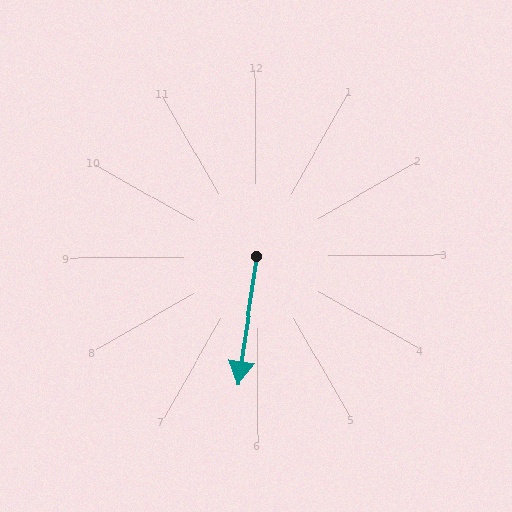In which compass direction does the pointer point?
South.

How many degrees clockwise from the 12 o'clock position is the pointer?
Approximately 188 degrees.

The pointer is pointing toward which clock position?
Roughly 6 o'clock.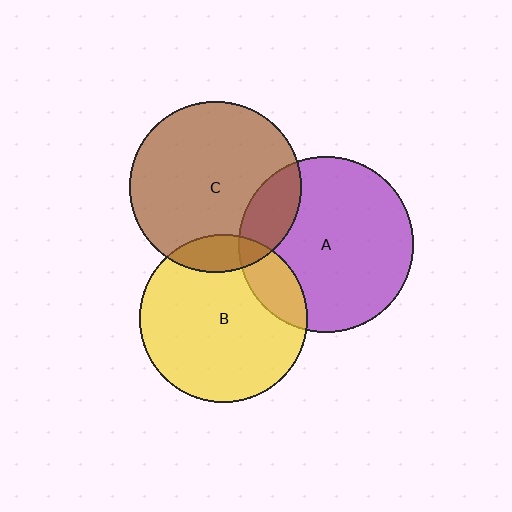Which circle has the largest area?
Circle A (purple).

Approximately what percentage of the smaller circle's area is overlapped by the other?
Approximately 15%.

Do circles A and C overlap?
Yes.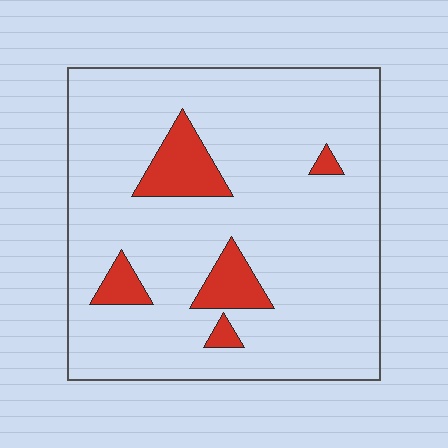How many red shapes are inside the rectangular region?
5.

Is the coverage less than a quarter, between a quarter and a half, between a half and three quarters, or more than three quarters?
Less than a quarter.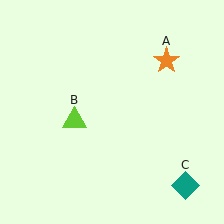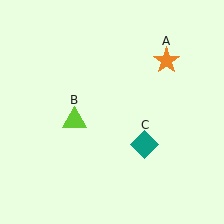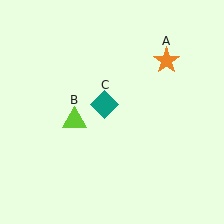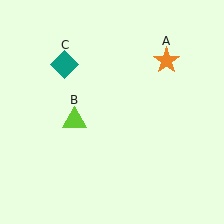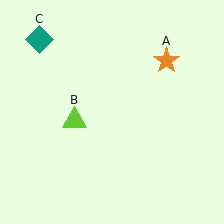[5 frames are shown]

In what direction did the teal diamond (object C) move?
The teal diamond (object C) moved up and to the left.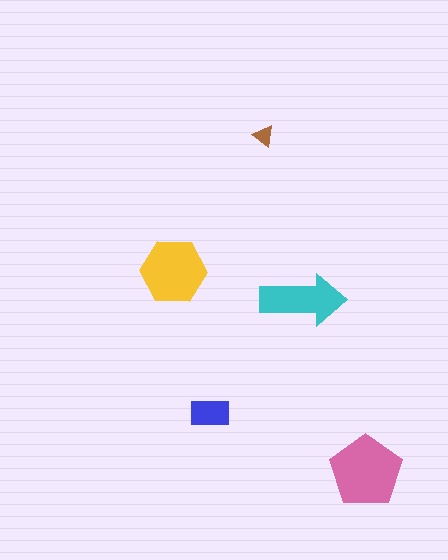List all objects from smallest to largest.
The brown triangle, the blue rectangle, the cyan arrow, the yellow hexagon, the pink pentagon.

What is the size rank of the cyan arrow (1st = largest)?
3rd.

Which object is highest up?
The brown triangle is topmost.